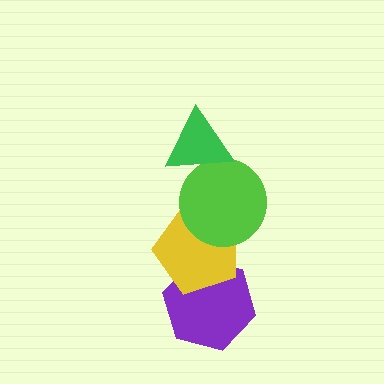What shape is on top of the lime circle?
The green triangle is on top of the lime circle.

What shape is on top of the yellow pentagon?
The lime circle is on top of the yellow pentagon.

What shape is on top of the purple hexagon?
The yellow pentagon is on top of the purple hexagon.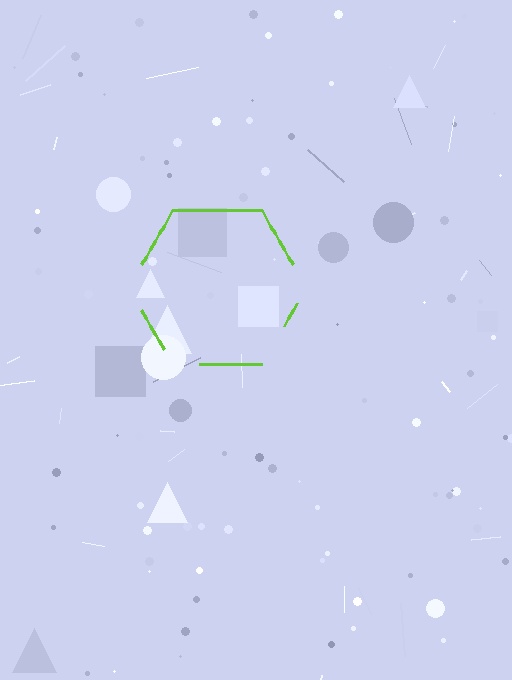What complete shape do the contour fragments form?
The contour fragments form a hexagon.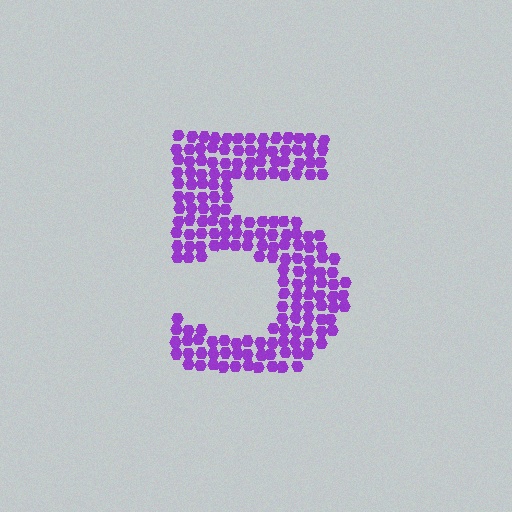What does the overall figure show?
The overall figure shows the digit 5.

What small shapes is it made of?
It is made of small hexagons.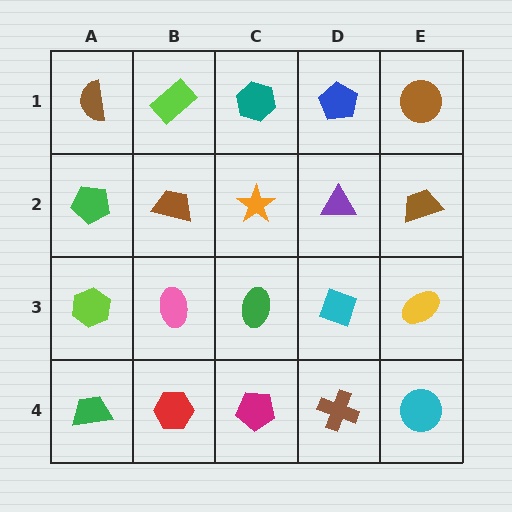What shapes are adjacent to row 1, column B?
A brown trapezoid (row 2, column B), a brown semicircle (row 1, column A), a teal hexagon (row 1, column C).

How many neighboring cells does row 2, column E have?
3.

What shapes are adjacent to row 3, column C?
An orange star (row 2, column C), a magenta pentagon (row 4, column C), a pink ellipse (row 3, column B), a cyan diamond (row 3, column D).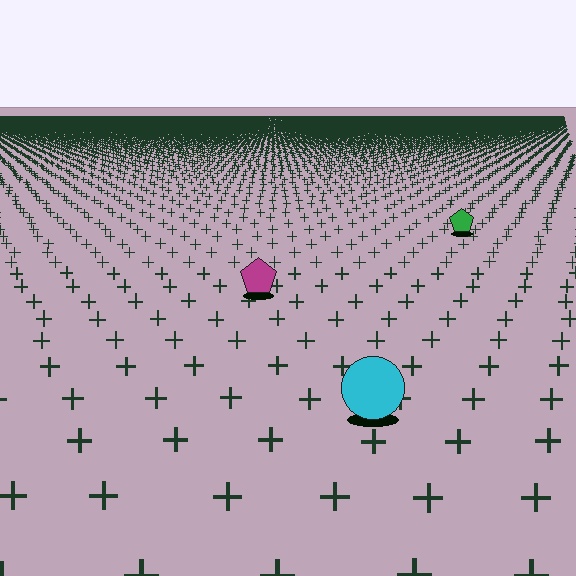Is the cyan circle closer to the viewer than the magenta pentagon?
Yes. The cyan circle is closer — you can tell from the texture gradient: the ground texture is coarser near it.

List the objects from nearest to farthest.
From nearest to farthest: the cyan circle, the magenta pentagon, the green pentagon.